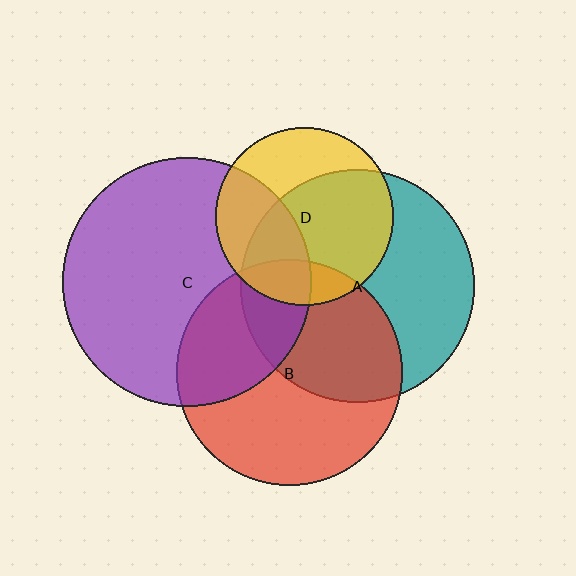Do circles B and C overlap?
Yes.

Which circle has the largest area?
Circle C (purple).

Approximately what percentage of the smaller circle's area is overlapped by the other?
Approximately 35%.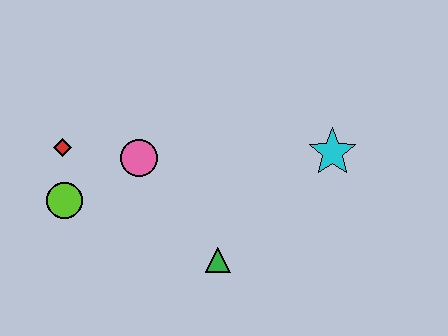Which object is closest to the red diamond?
The lime circle is closest to the red diamond.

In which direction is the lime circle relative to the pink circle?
The lime circle is to the left of the pink circle.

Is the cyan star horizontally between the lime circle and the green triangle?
No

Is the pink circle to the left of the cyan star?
Yes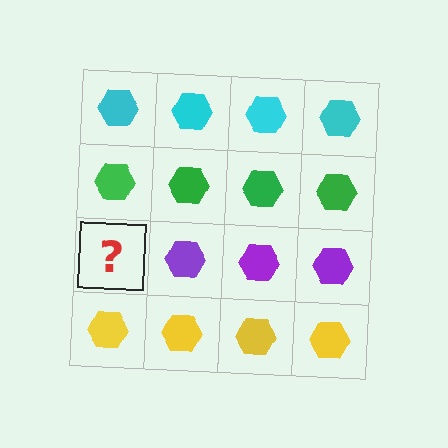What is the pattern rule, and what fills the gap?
The rule is that each row has a consistent color. The gap should be filled with a purple hexagon.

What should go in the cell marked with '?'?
The missing cell should contain a purple hexagon.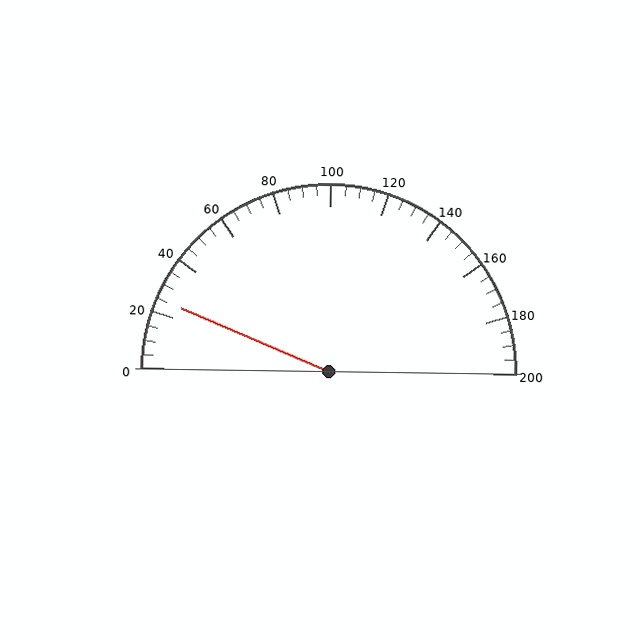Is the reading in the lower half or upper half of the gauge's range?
The reading is in the lower half of the range (0 to 200).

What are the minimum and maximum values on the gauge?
The gauge ranges from 0 to 200.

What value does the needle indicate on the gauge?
The needle indicates approximately 25.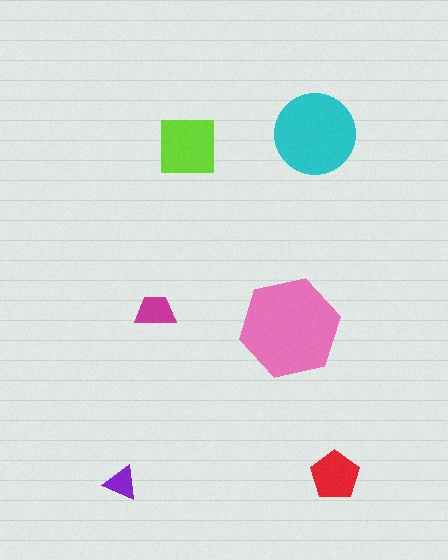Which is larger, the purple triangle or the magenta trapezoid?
The magenta trapezoid.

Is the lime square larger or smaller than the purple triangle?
Larger.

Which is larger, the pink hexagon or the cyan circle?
The pink hexagon.